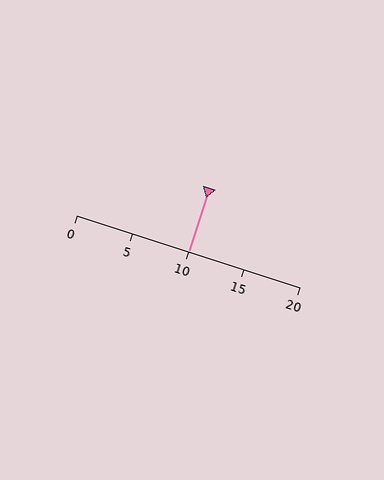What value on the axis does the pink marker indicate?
The marker indicates approximately 10.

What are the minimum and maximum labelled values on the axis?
The axis runs from 0 to 20.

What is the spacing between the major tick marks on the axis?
The major ticks are spaced 5 apart.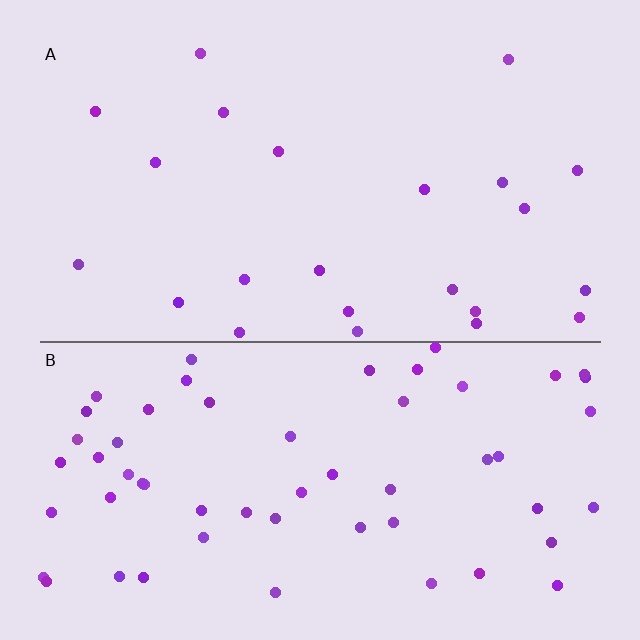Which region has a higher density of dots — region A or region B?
B (the bottom).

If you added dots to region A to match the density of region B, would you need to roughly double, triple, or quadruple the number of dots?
Approximately double.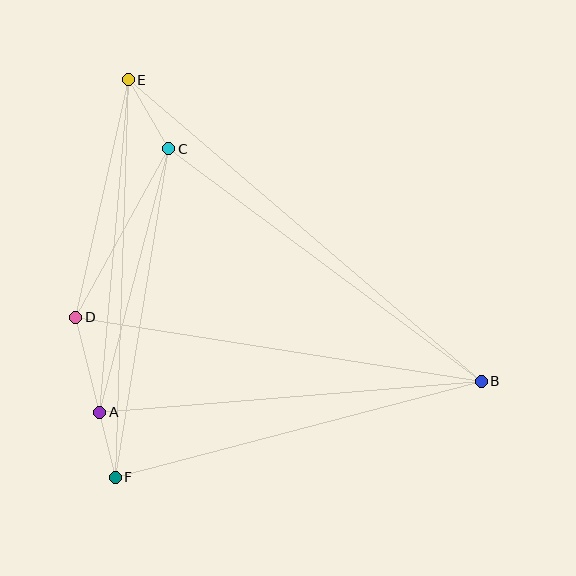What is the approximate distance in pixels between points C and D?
The distance between C and D is approximately 192 pixels.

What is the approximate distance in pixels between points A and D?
The distance between A and D is approximately 98 pixels.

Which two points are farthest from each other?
Points B and E are farthest from each other.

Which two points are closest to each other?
Points A and F are closest to each other.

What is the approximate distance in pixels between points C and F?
The distance between C and F is approximately 332 pixels.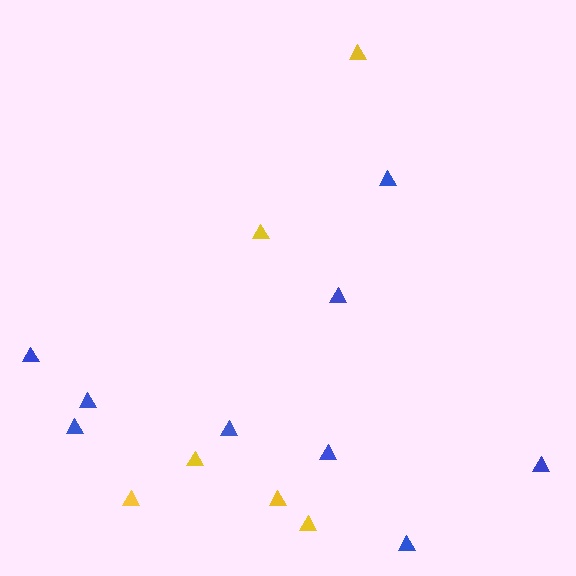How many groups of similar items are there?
There are 2 groups: one group of yellow triangles (6) and one group of blue triangles (9).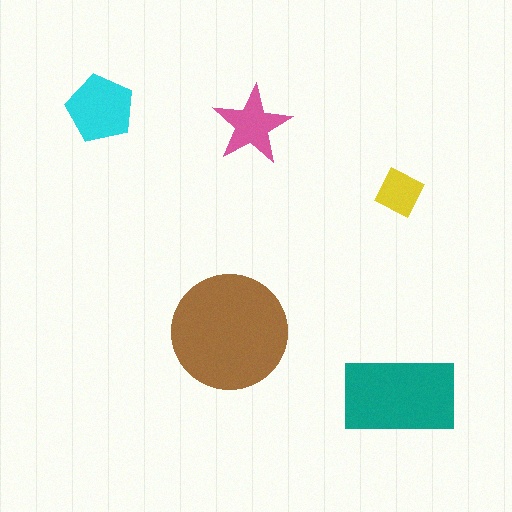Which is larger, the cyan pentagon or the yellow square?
The cyan pentagon.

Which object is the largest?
The brown circle.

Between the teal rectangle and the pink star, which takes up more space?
The teal rectangle.